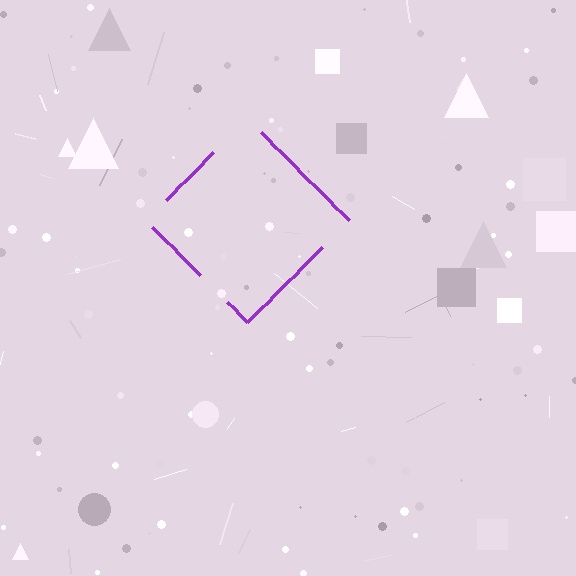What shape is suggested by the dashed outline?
The dashed outline suggests a diamond.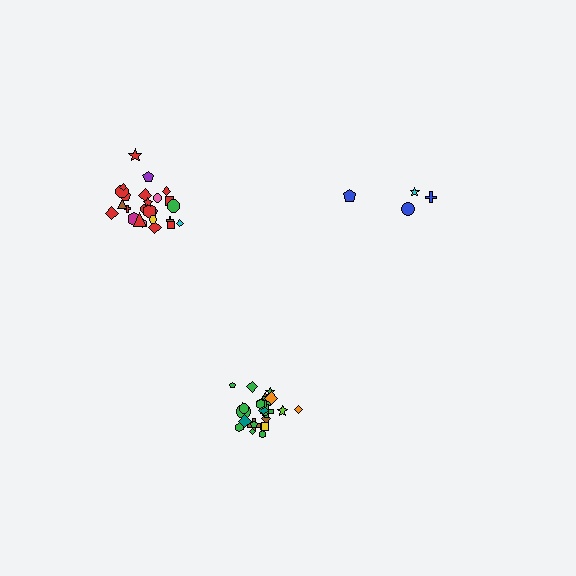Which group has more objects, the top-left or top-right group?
The top-left group.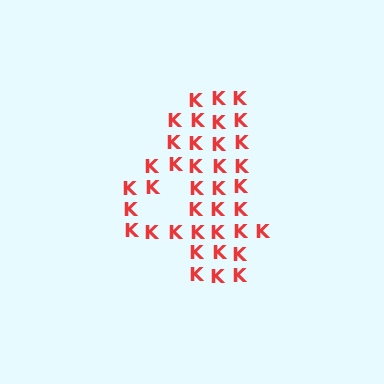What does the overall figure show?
The overall figure shows the digit 4.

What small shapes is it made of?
It is made of small letter K's.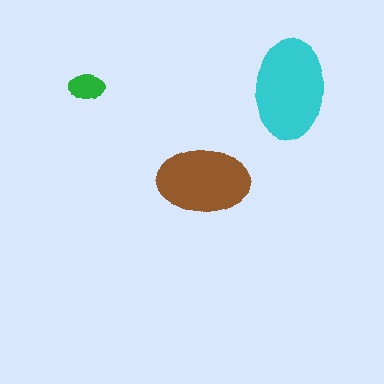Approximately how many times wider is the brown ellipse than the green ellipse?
About 2.5 times wider.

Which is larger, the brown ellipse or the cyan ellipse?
The cyan one.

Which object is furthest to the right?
The cyan ellipse is rightmost.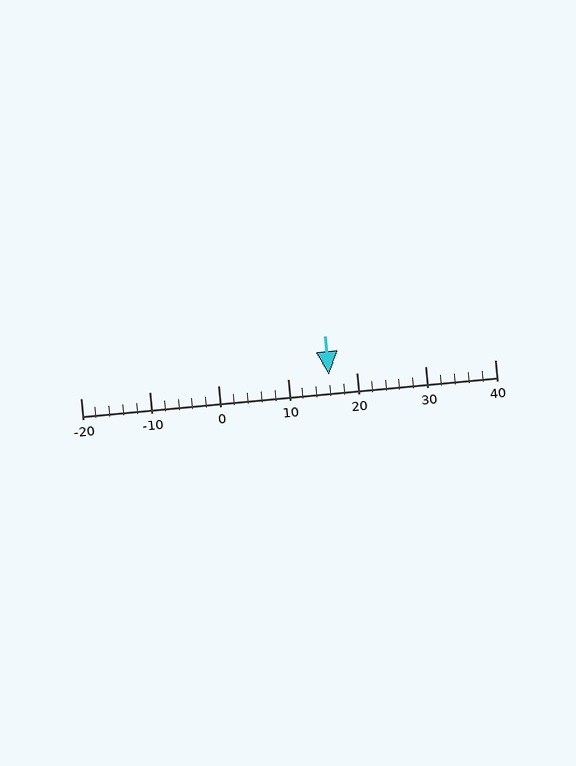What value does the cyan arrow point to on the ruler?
The cyan arrow points to approximately 16.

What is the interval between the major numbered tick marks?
The major tick marks are spaced 10 units apart.